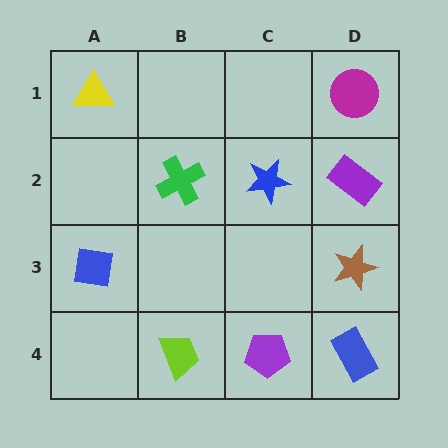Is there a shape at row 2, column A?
No, that cell is empty.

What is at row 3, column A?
A blue square.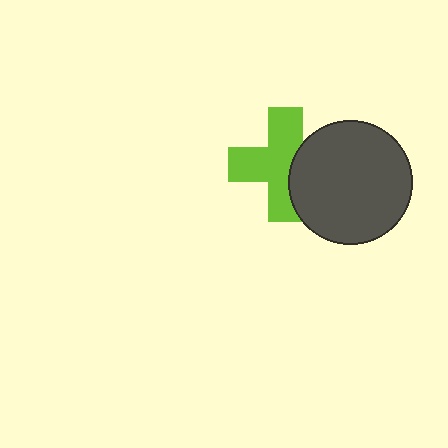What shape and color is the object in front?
The object in front is a dark gray circle.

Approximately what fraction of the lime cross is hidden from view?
Roughly 33% of the lime cross is hidden behind the dark gray circle.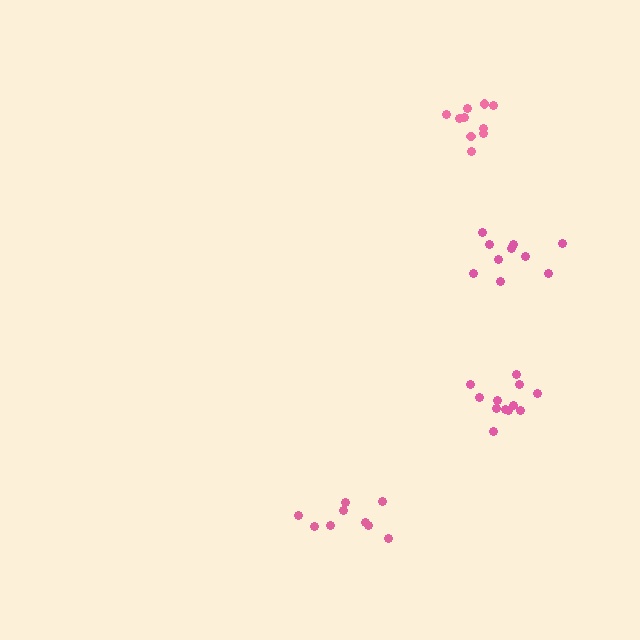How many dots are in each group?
Group 1: 9 dots, Group 2: 12 dots, Group 3: 10 dots, Group 4: 11 dots (42 total).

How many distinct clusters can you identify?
There are 4 distinct clusters.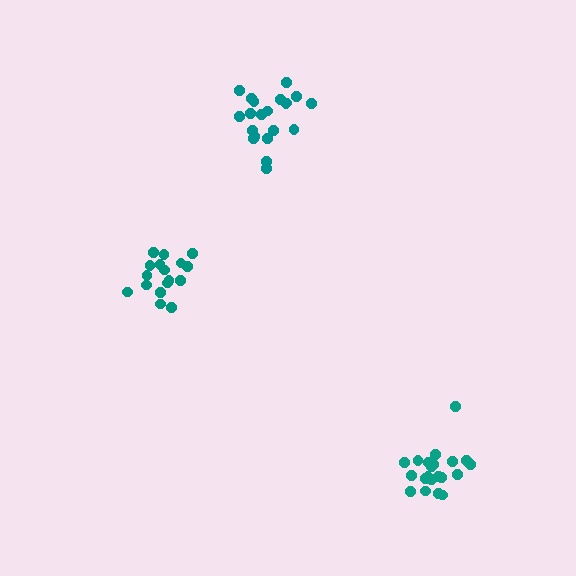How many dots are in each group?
Group 1: 17 dots, Group 2: 21 dots, Group 3: 21 dots (59 total).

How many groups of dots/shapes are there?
There are 3 groups.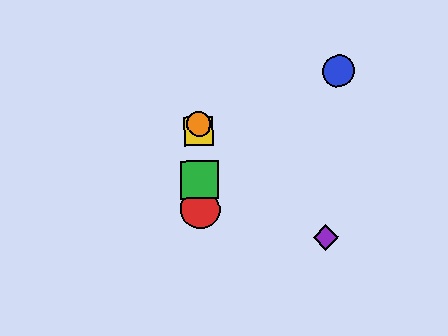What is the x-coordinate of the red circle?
The red circle is at x≈200.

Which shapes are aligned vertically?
The red circle, the green square, the yellow square, the orange circle are aligned vertically.